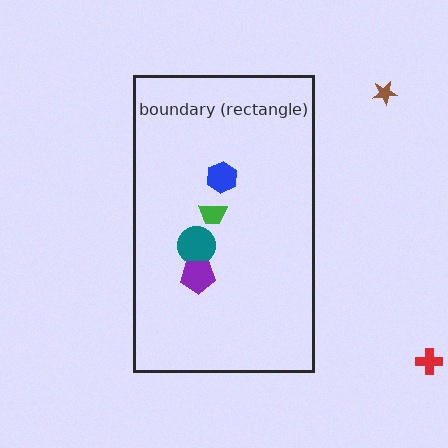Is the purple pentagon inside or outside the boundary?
Inside.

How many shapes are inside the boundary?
4 inside, 2 outside.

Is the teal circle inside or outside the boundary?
Inside.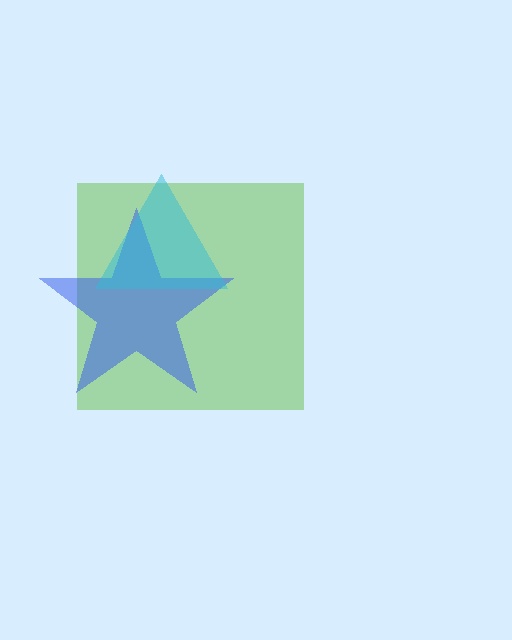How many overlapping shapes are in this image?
There are 3 overlapping shapes in the image.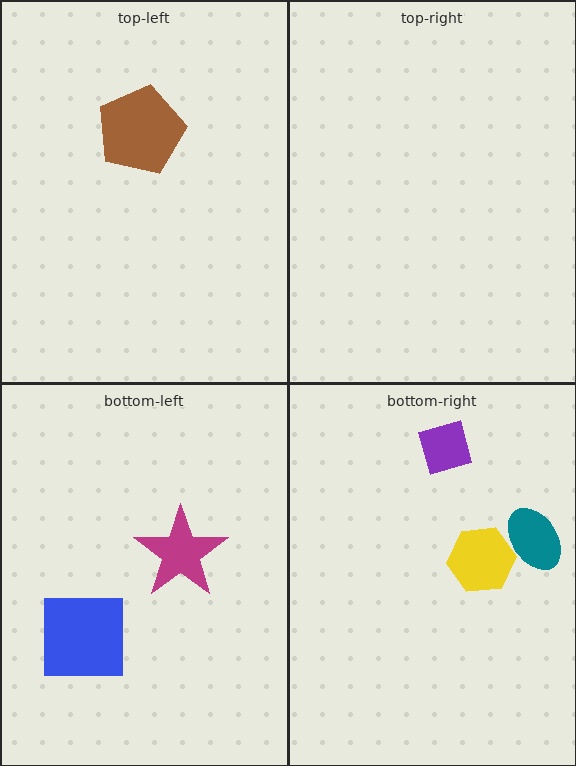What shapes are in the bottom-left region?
The magenta star, the blue square.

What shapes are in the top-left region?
The brown pentagon.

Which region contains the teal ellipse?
The bottom-right region.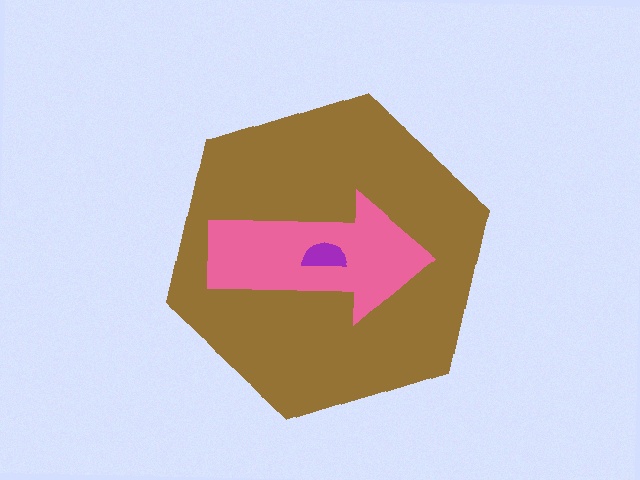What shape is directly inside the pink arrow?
The purple semicircle.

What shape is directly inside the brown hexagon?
The pink arrow.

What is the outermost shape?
The brown hexagon.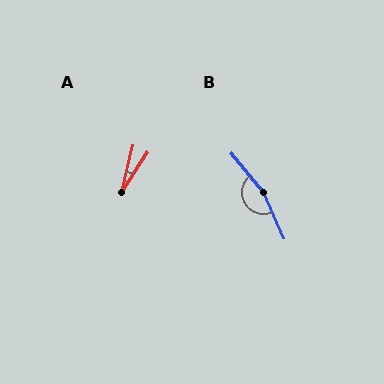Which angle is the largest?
B, at approximately 165 degrees.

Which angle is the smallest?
A, at approximately 20 degrees.